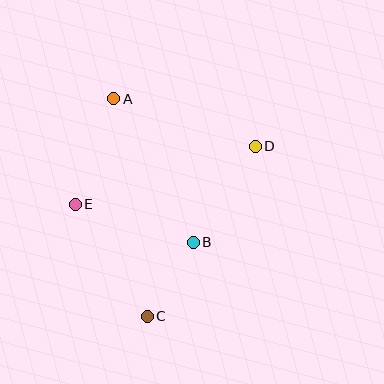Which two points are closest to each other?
Points B and C are closest to each other.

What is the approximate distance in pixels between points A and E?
The distance between A and E is approximately 112 pixels.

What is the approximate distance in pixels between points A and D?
The distance between A and D is approximately 149 pixels.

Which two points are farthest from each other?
Points A and C are farthest from each other.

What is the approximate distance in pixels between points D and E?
The distance between D and E is approximately 189 pixels.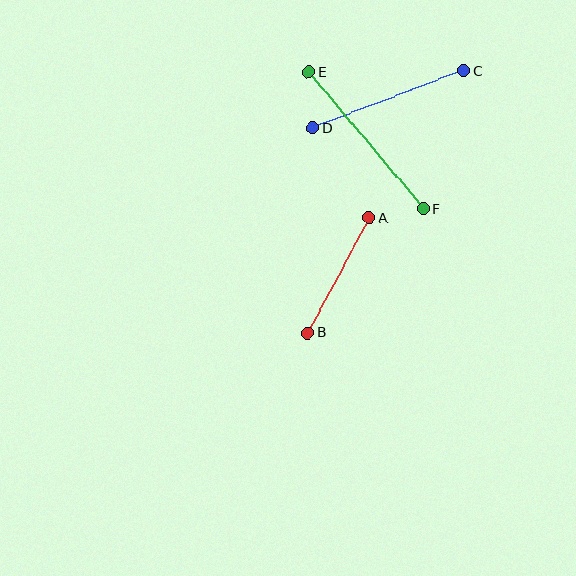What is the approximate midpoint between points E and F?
The midpoint is at approximately (366, 141) pixels.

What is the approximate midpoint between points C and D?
The midpoint is at approximately (388, 99) pixels.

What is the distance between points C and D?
The distance is approximately 161 pixels.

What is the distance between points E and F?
The distance is approximately 178 pixels.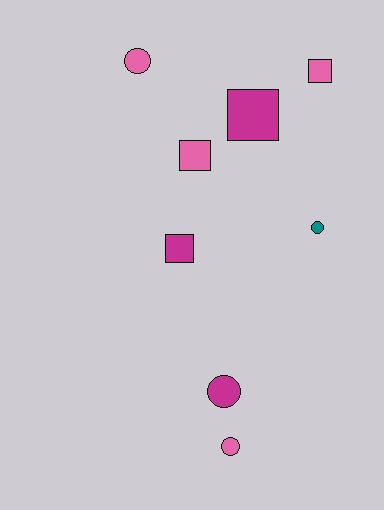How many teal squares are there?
There are no teal squares.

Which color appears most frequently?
Pink, with 4 objects.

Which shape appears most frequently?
Square, with 4 objects.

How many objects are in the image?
There are 8 objects.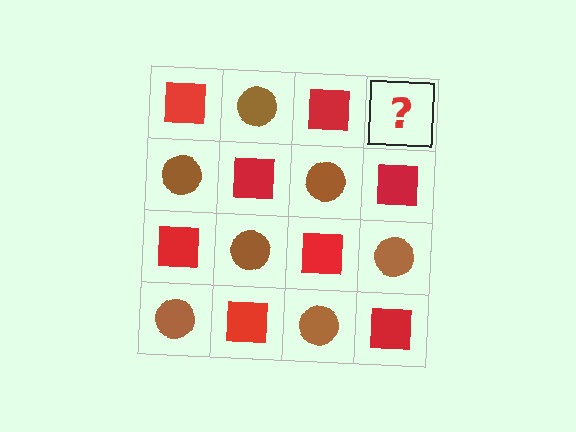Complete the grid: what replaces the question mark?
The question mark should be replaced with a brown circle.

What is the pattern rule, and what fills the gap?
The rule is that it alternates red square and brown circle in a checkerboard pattern. The gap should be filled with a brown circle.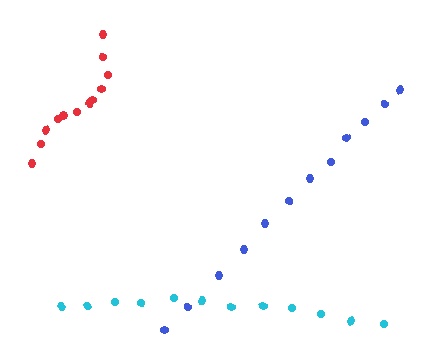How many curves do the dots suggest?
There are 3 distinct paths.